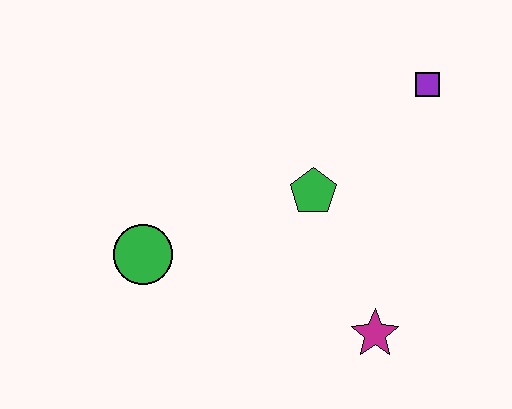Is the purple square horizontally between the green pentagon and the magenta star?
No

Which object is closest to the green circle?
The green pentagon is closest to the green circle.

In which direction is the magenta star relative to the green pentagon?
The magenta star is below the green pentagon.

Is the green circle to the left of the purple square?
Yes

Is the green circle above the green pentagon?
No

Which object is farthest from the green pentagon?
The green circle is farthest from the green pentagon.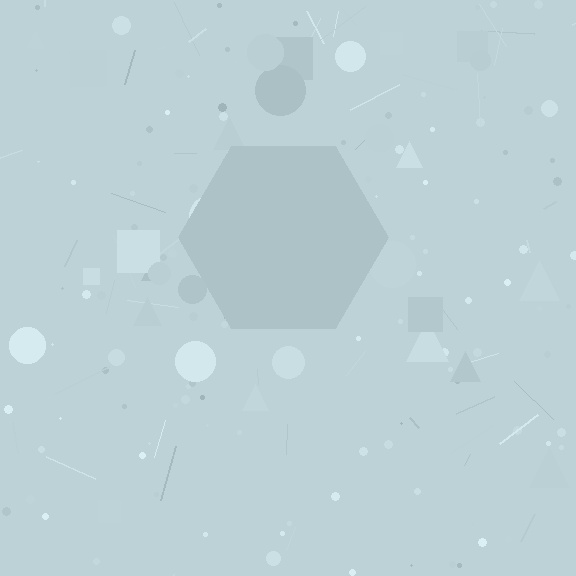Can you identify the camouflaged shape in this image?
The camouflaged shape is a hexagon.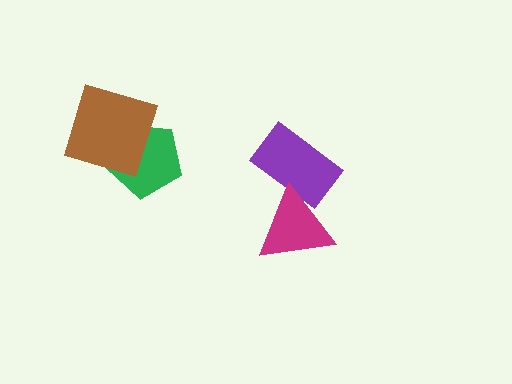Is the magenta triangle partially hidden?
No, no other shape covers it.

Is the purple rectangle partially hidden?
Yes, it is partially covered by another shape.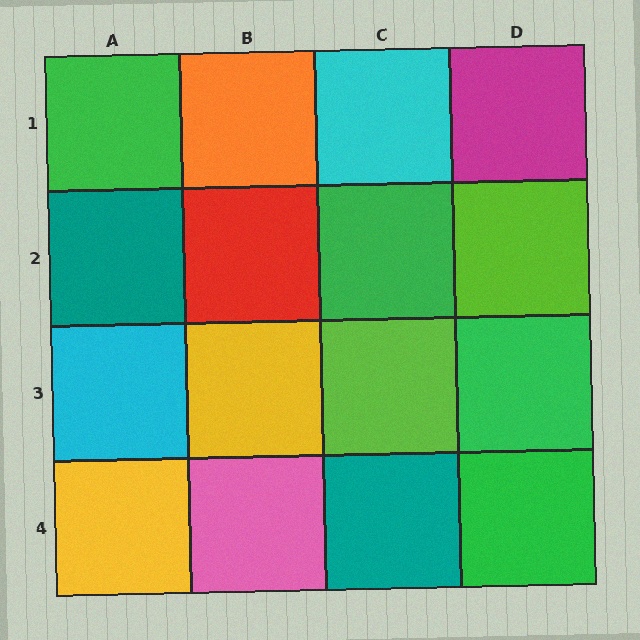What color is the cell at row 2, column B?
Red.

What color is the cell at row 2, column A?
Teal.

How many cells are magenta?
1 cell is magenta.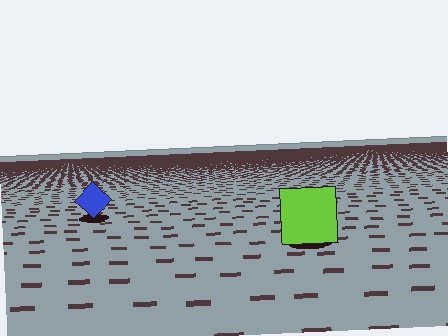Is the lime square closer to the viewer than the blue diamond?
Yes. The lime square is closer — you can tell from the texture gradient: the ground texture is coarser near it.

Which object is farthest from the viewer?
The blue diamond is farthest from the viewer. It appears smaller and the ground texture around it is denser.